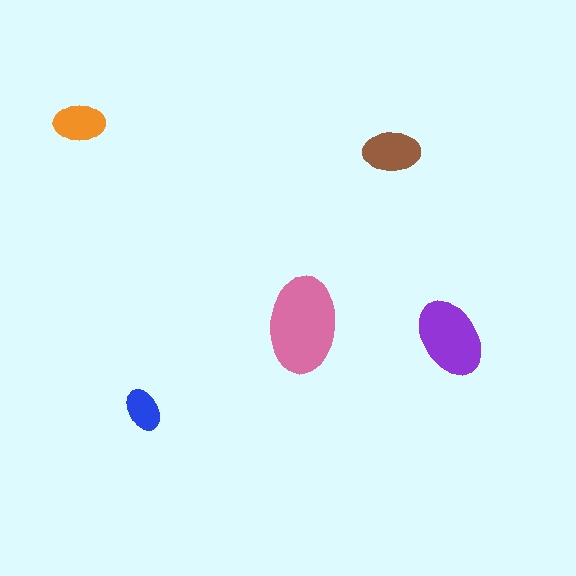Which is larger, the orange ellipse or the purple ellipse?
The purple one.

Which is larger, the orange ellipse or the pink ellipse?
The pink one.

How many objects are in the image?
There are 5 objects in the image.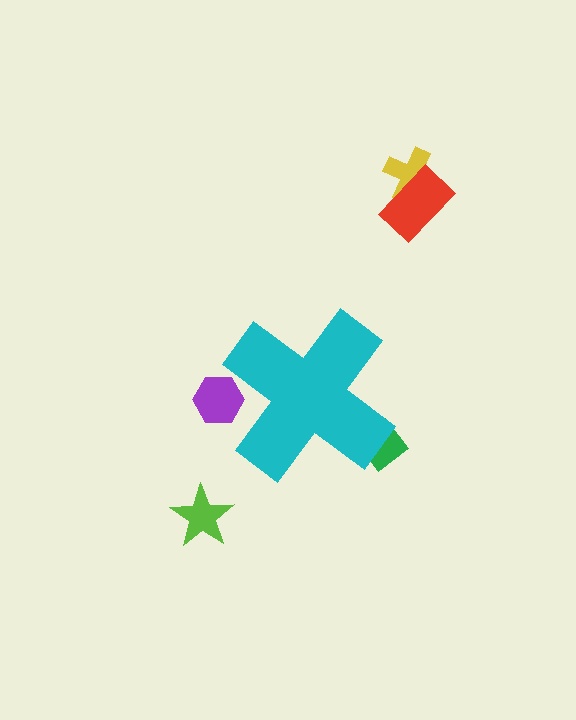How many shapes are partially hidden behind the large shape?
2 shapes are partially hidden.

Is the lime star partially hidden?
No, the lime star is fully visible.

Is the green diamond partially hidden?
Yes, the green diamond is partially hidden behind the cyan cross.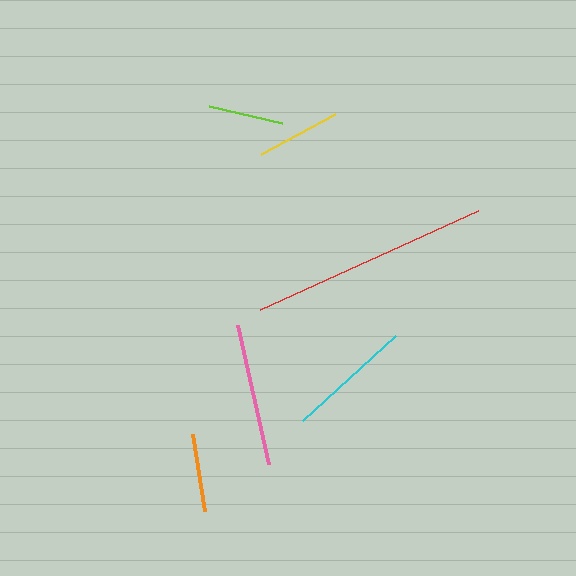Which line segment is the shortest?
The lime line is the shortest at approximately 76 pixels.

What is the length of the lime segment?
The lime segment is approximately 76 pixels long.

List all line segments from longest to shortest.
From longest to shortest: red, pink, cyan, yellow, orange, lime.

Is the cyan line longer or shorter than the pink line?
The pink line is longer than the cyan line.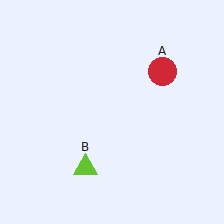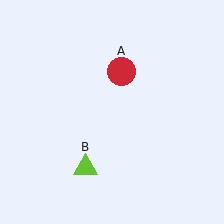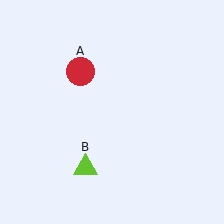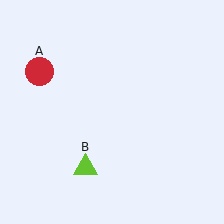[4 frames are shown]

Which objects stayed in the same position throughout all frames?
Lime triangle (object B) remained stationary.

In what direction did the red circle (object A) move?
The red circle (object A) moved left.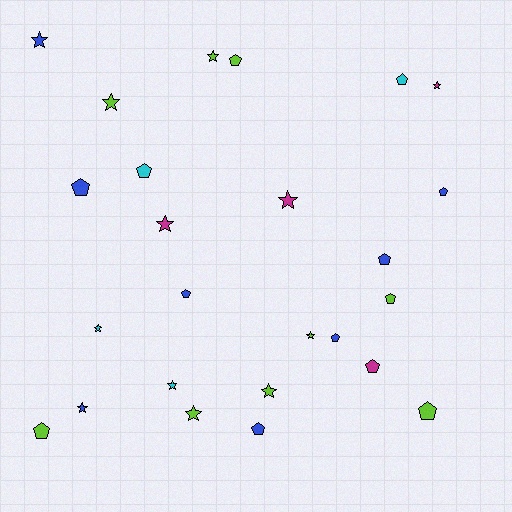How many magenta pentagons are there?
There is 1 magenta pentagon.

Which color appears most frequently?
Lime, with 9 objects.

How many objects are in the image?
There are 25 objects.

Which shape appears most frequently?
Pentagon, with 13 objects.